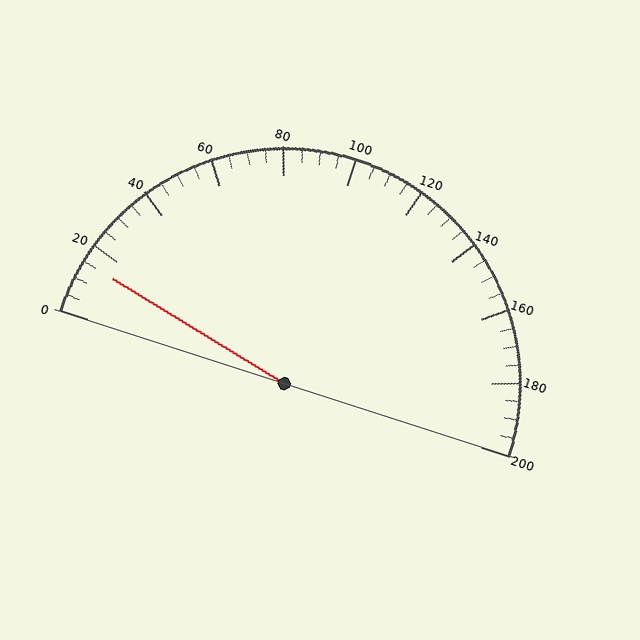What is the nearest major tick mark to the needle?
The nearest major tick mark is 20.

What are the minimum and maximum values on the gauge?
The gauge ranges from 0 to 200.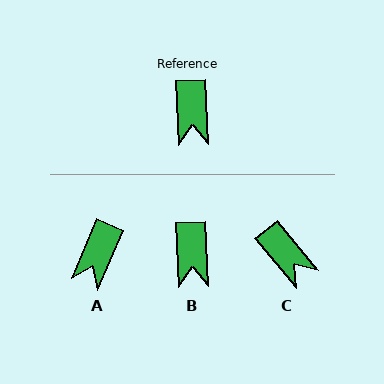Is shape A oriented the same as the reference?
No, it is off by about 26 degrees.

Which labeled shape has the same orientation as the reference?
B.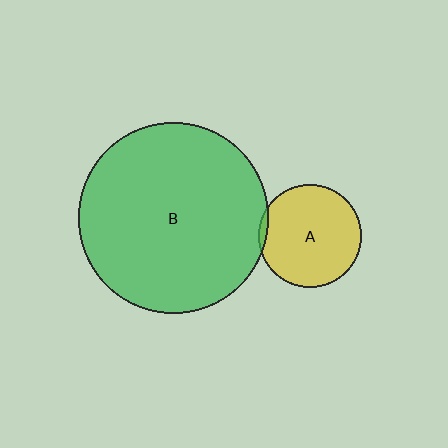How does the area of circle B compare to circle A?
Approximately 3.4 times.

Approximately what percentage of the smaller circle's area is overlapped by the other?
Approximately 5%.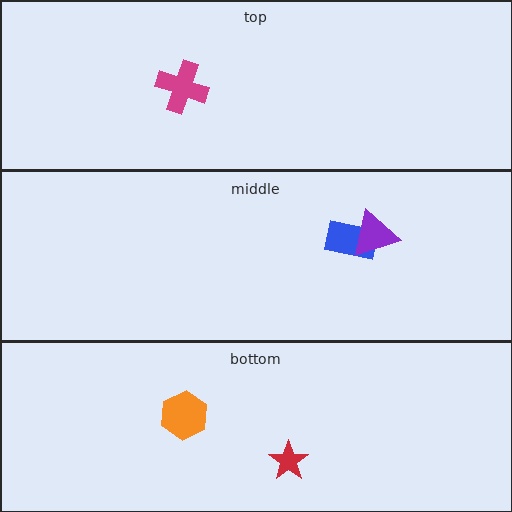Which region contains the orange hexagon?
The bottom region.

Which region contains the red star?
The bottom region.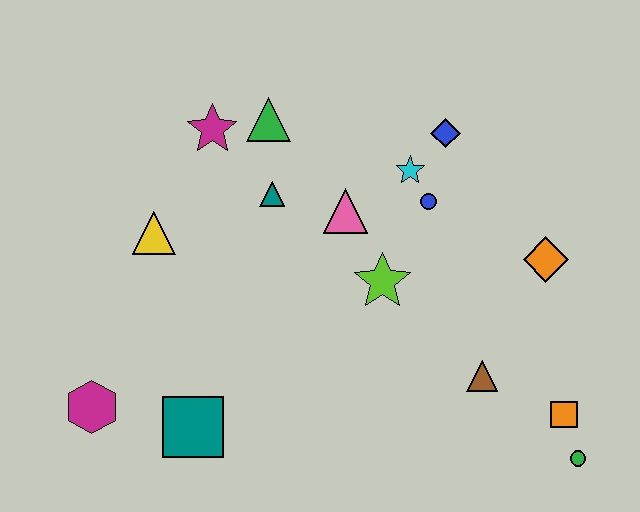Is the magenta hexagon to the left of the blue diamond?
Yes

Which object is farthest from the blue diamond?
The magenta hexagon is farthest from the blue diamond.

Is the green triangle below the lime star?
No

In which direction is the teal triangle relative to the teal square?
The teal triangle is above the teal square.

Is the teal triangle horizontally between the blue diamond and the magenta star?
Yes